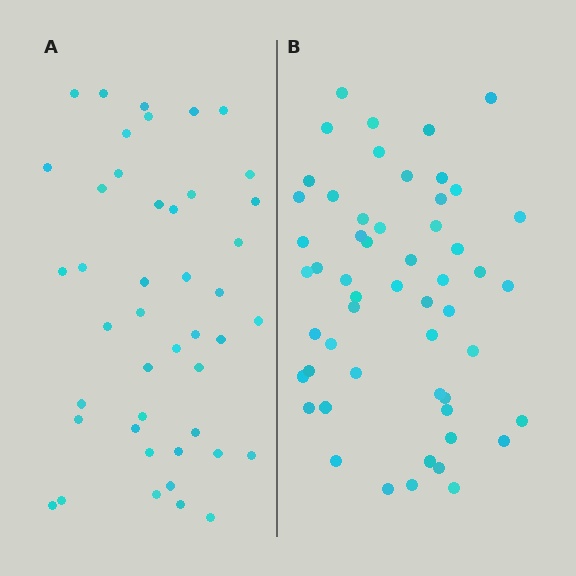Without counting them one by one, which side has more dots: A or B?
Region B (the right region) has more dots.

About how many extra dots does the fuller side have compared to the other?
Region B has roughly 10 or so more dots than region A.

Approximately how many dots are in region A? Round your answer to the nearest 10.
About 40 dots. (The exact count is 44, which rounds to 40.)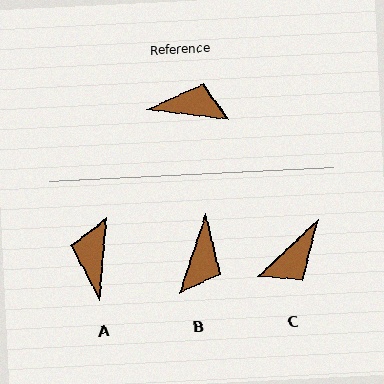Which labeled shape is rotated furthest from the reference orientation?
C, about 130 degrees away.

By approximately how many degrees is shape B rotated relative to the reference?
Approximately 101 degrees clockwise.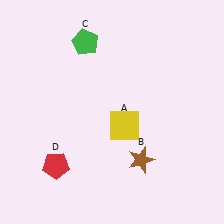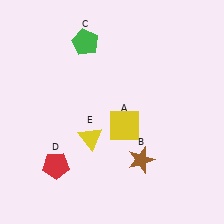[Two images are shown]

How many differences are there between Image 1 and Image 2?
There is 1 difference between the two images.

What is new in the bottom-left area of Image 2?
A yellow triangle (E) was added in the bottom-left area of Image 2.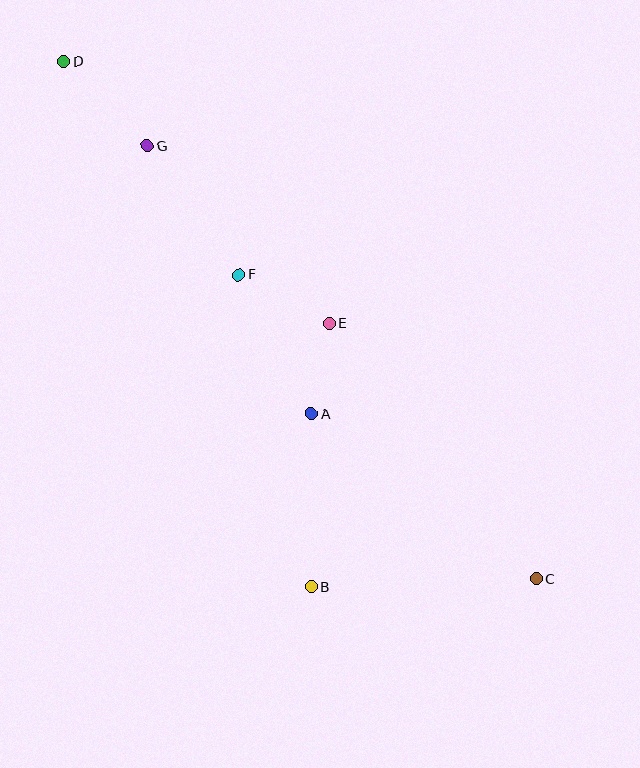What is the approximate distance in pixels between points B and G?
The distance between B and G is approximately 470 pixels.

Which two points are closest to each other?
Points A and E are closest to each other.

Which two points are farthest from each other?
Points C and D are farthest from each other.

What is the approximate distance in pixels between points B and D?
The distance between B and D is approximately 581 pixels.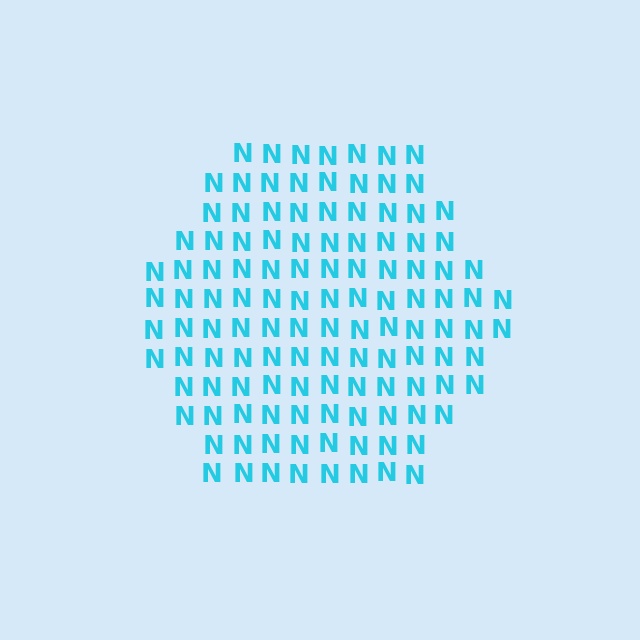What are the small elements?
The small elements are letter N's.